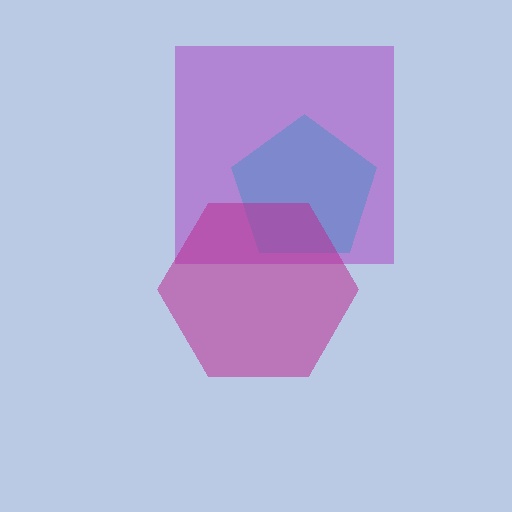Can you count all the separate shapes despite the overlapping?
Yes, there are 3 separate shapes.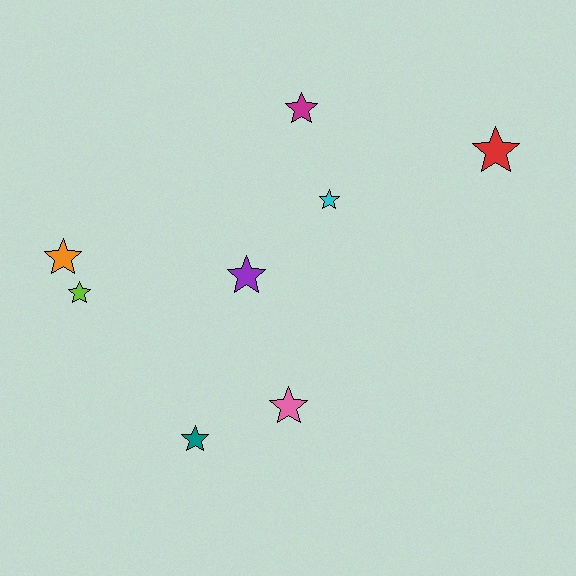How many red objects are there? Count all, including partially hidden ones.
There is 1 red object.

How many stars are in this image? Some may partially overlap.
There are 8 stars.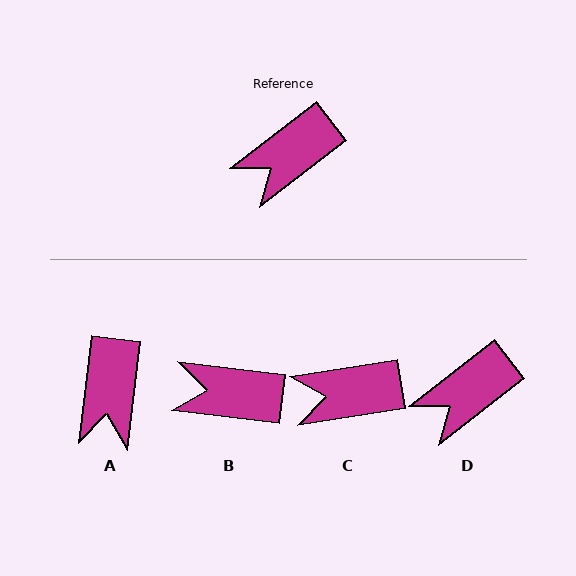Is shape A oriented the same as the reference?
No, it is off by about 45 degrees.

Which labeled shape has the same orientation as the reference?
D.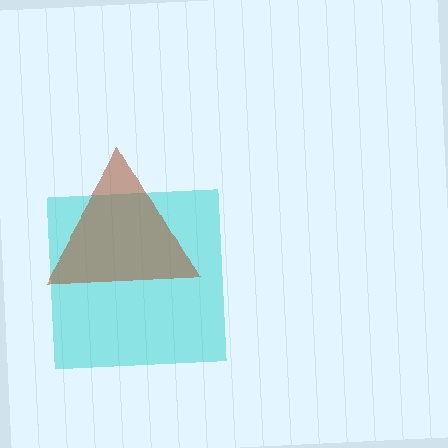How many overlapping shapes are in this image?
There are 2 overlapping shapes in the image.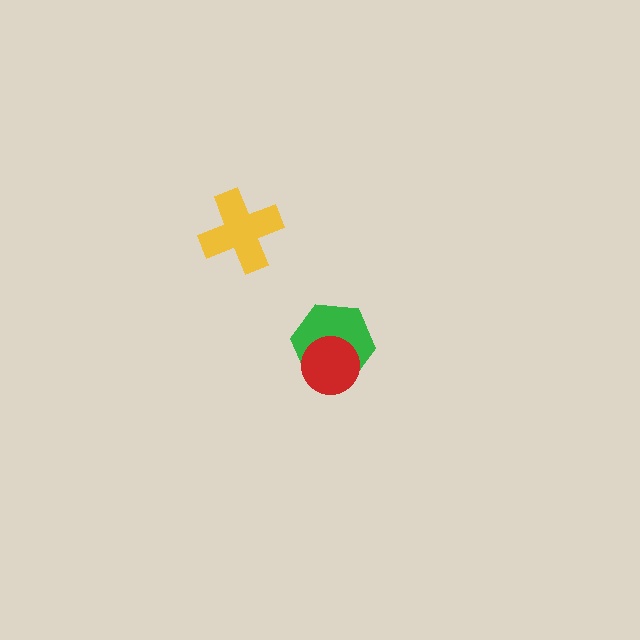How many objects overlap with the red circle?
1 object overlaps with the red circle.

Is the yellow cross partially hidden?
No, no other shape covers it.